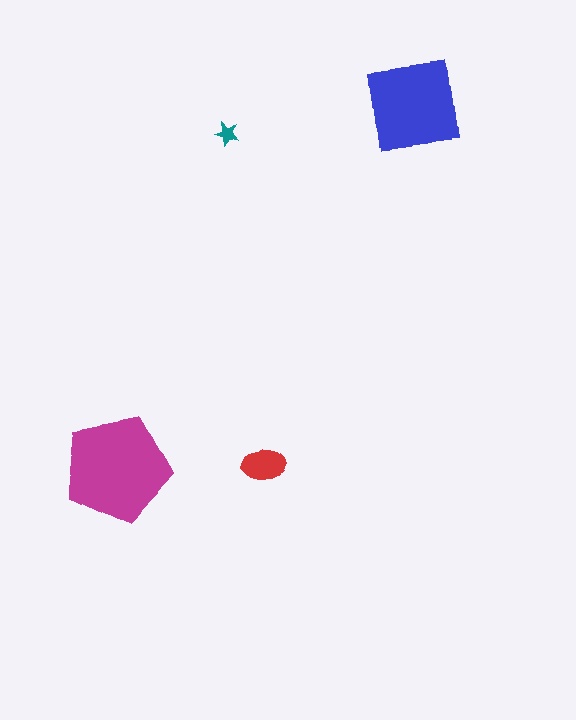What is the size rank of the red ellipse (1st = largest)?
3rd.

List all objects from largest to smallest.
The magenta pentagon, the blue square, the red ellipse, the teal star.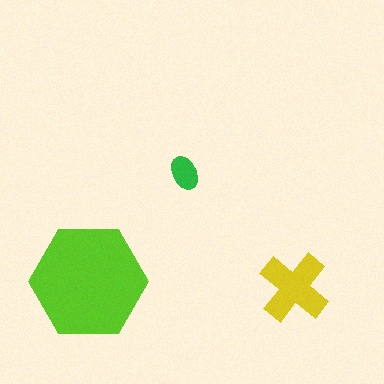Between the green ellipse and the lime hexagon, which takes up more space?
The lime hexagon.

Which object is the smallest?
The green ellipse.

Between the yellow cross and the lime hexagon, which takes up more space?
The lime hexagon.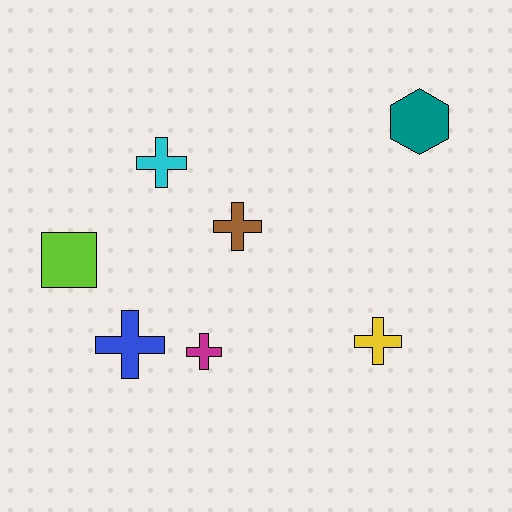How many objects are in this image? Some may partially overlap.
There are 7 objects.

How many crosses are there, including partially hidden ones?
There are 5 crosses.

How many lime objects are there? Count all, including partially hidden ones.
There is 1 lime object.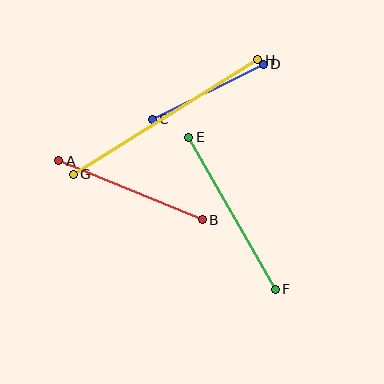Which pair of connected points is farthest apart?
Points G and H are farthest apart.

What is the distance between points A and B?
The distance is approximately 155 pixels.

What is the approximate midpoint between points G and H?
The midpoint is at approximately (166, 117) pixels.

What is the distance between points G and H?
The distance is approximately 217 pixels.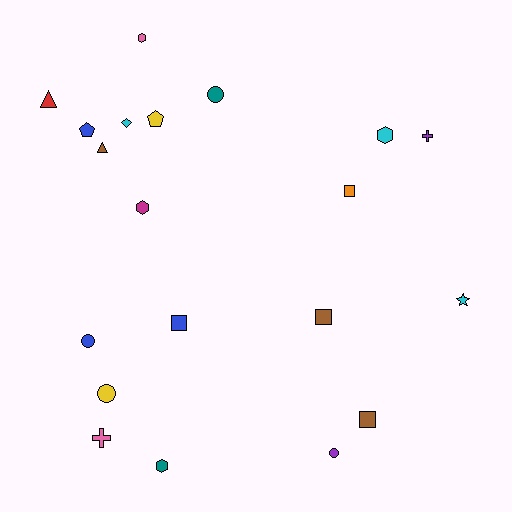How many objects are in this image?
There are 20 objects.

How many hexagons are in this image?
There are 4 hexagons.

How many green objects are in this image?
There are no green objects.